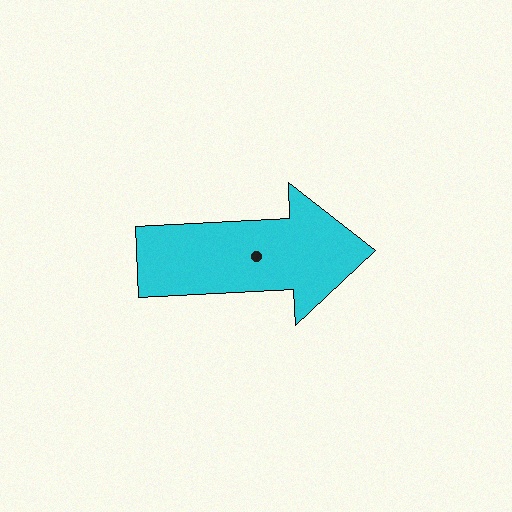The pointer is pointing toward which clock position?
Roughly 3 o'clock.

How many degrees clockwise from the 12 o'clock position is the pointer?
Approximately 87 degrees.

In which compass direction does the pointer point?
East.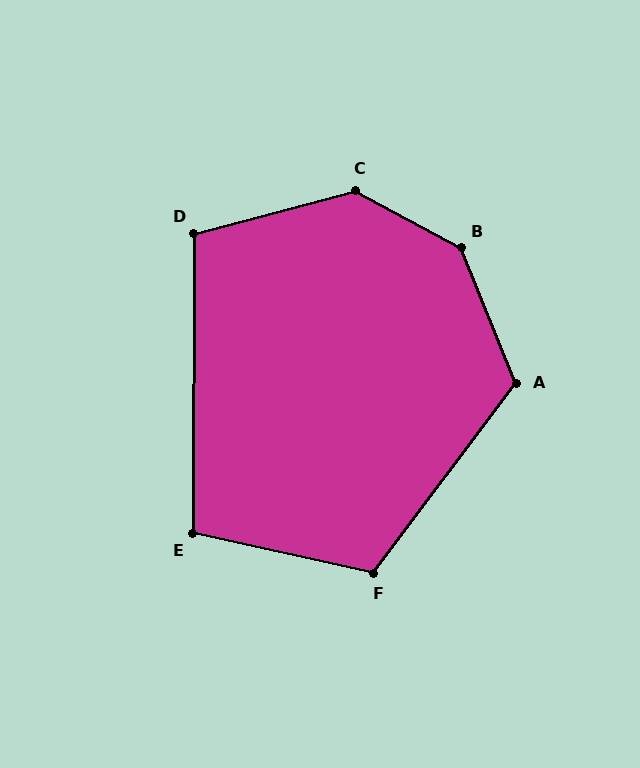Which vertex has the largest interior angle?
B, at approximately 140 degrees.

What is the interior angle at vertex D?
Approximately 105 degrees (obtuse).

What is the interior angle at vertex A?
Approximately 121 degrees (obtuse).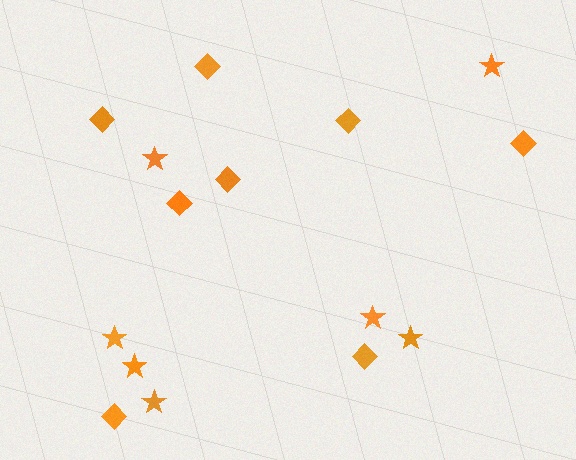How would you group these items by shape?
There are 2 groups: one group of stars (7) and one group of diamonds (8).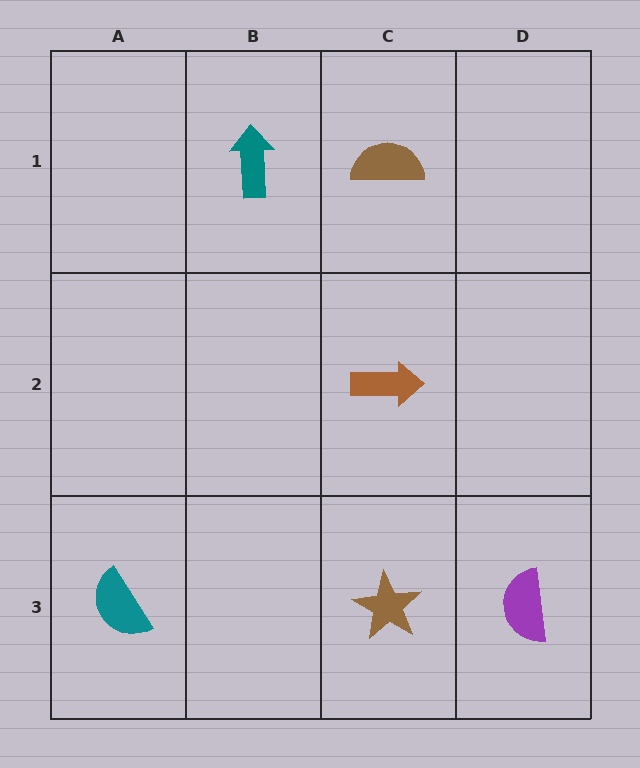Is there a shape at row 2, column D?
No, that cell is empty.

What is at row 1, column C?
A brown semicircle.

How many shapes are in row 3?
3 shapes.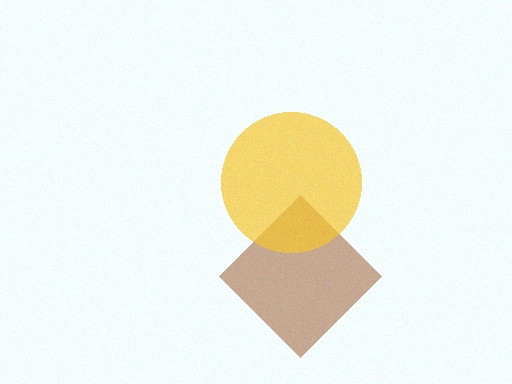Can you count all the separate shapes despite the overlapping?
Yes, there are 2 separate shapes.